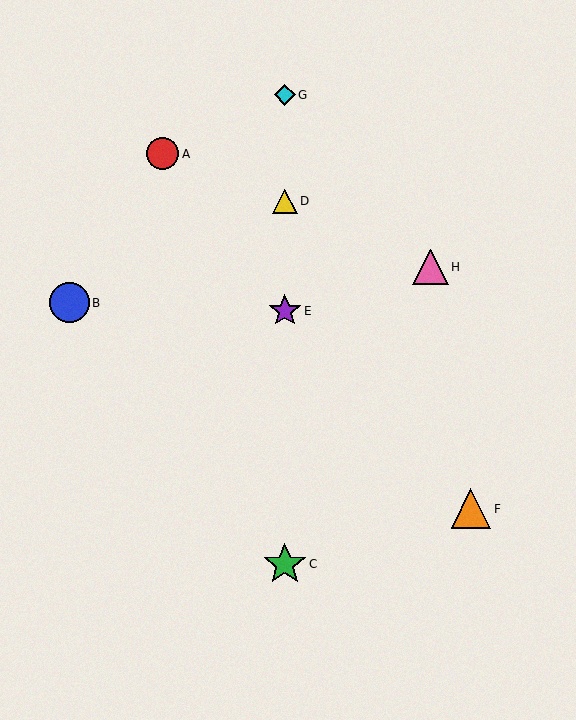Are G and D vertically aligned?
Yes, both are at x≈285.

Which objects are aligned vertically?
Objects C, D, E, G are aligned vertically.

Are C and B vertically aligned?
No, C is at x≈285 and B is at x≈69.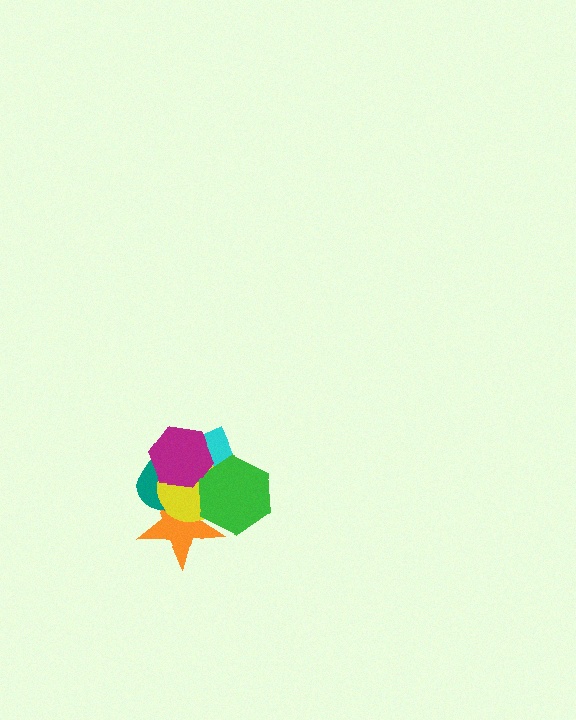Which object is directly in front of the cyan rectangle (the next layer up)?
The yellow circle is directly in front of the cyan rectangle.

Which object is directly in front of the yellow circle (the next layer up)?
The green hexagon is directly in front of the yellow circle.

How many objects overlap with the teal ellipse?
5 objects overlap with the teal ellipse.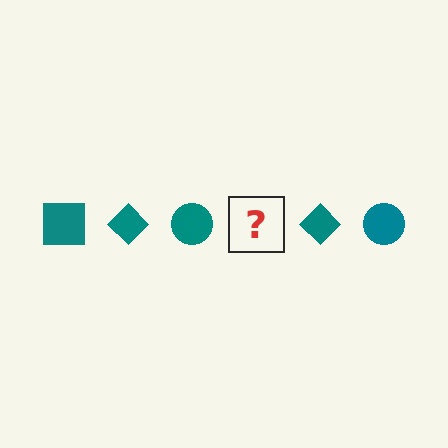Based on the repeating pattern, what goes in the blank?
The blank should be a teal square.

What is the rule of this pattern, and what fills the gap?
The rule is that the pattern cycles through square, diamond, circle shapes in teal. The gap should be filled with a teal square.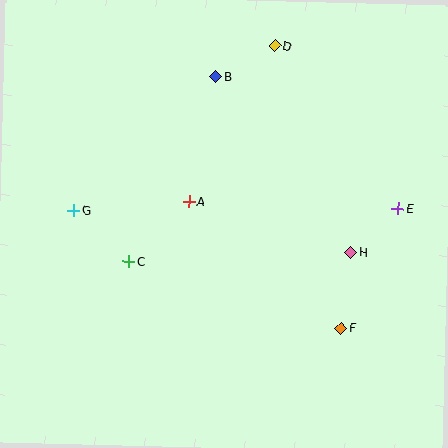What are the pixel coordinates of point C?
Point C is at (129, 261).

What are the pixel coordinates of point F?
Point F is at (341, 328).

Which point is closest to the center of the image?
Point A at (189, 202) is closest to the center.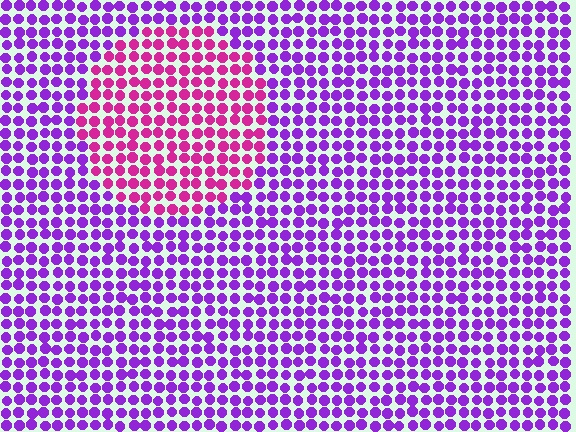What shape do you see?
I see a circle.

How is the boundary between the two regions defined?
The boundary is defined purely by a slight shift in hue (about 44 degrees). Spacing, size, and orientation are identical on both sides.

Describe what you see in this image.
The image is filled with small purple elements in a uniform arrangement. A circle-shaped region is visible where the elements are tinted to a slightly different hue, forming a subtle color boundary.